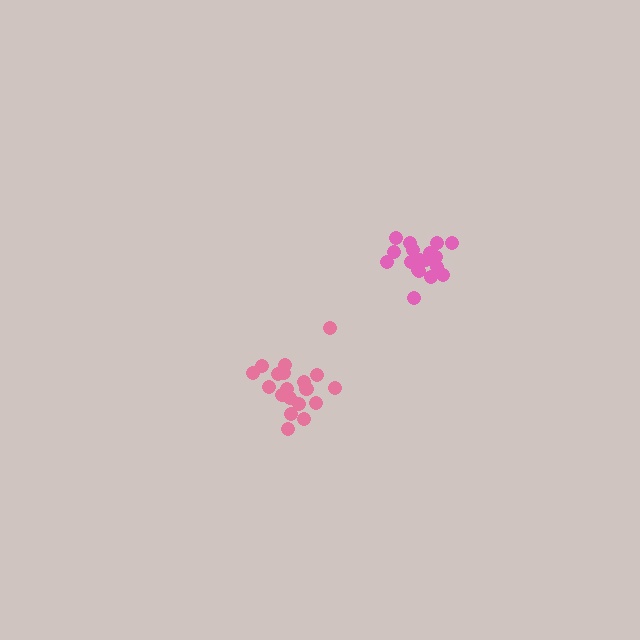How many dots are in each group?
Group 1: 19 dots, Group 2: 18 dots (37 total).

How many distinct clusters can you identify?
There are 2 distinct clusters.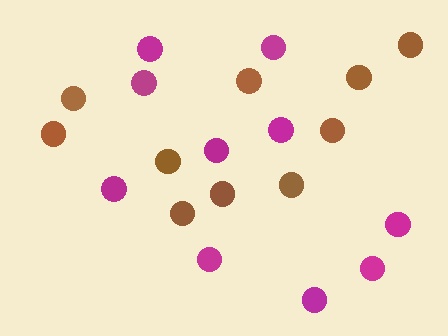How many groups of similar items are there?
There are 2 groups: one group of magenta circles (10) and one group of brown circles (10).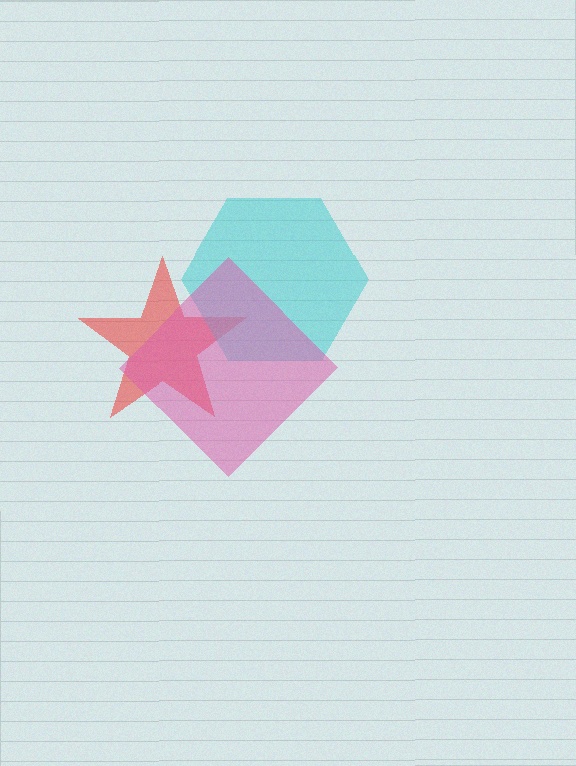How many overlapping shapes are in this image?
There are 3 overlapping shapes in the image.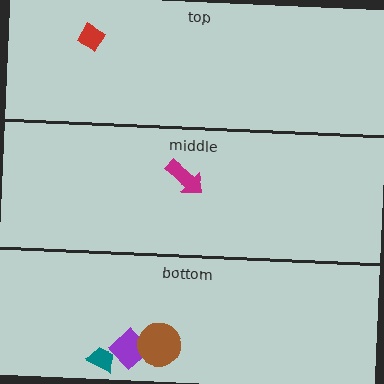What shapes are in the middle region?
The magenta arrow.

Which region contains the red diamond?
The top region.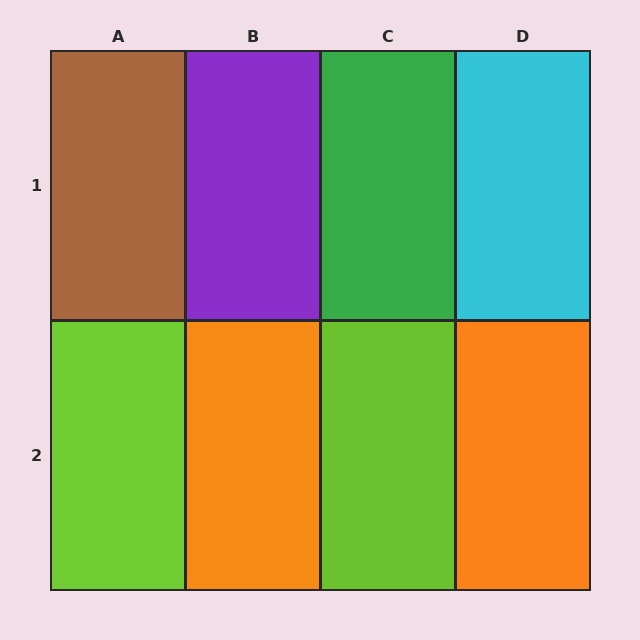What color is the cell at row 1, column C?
Green.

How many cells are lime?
2 cells are lime.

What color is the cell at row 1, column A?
Brown.